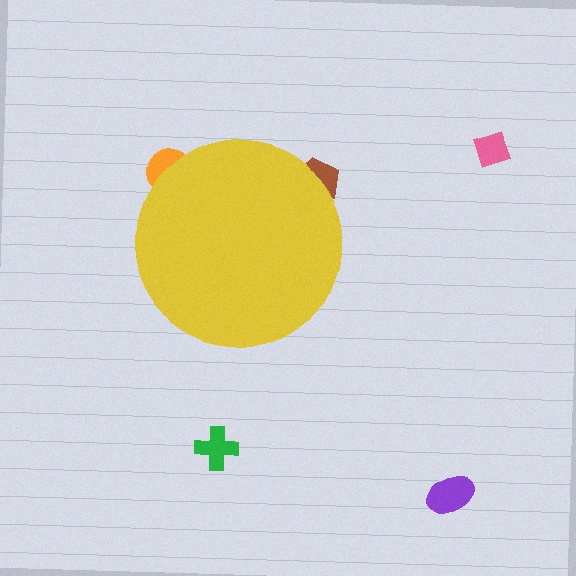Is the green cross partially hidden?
No, the green cross is fully visible.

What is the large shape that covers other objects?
A yellow circle.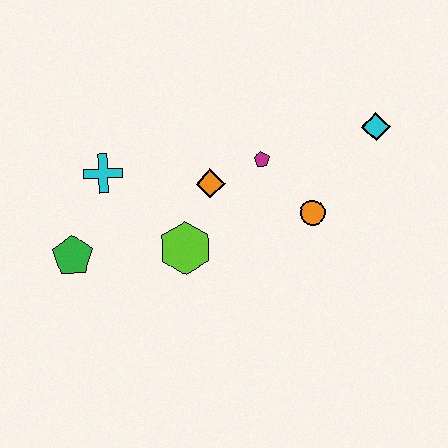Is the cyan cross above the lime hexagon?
Yes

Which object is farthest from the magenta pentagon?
The green pentagon is farthest from the magenta pentagon.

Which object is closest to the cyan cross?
The green pentagon is closest to the cyan cross.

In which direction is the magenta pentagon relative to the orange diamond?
The magenta pentagon is to the right of the orange diamond.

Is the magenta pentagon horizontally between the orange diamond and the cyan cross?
No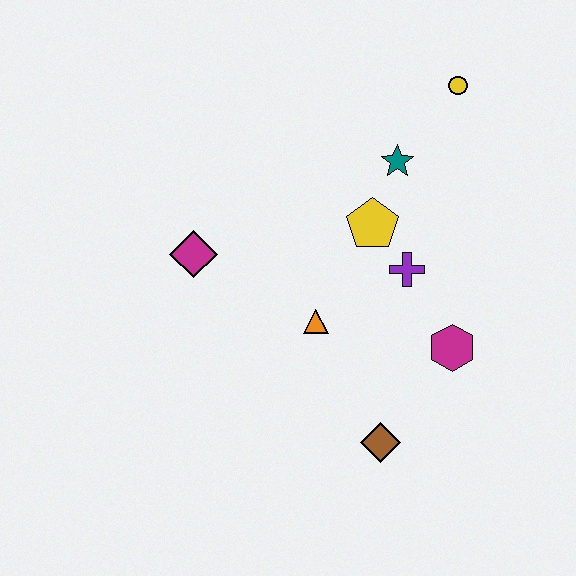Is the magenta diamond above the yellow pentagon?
No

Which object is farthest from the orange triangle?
The yellow circle is farthest from the orange triangle.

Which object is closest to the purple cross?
The yellow pentagon is closest to the purple cross.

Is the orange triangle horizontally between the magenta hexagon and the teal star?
No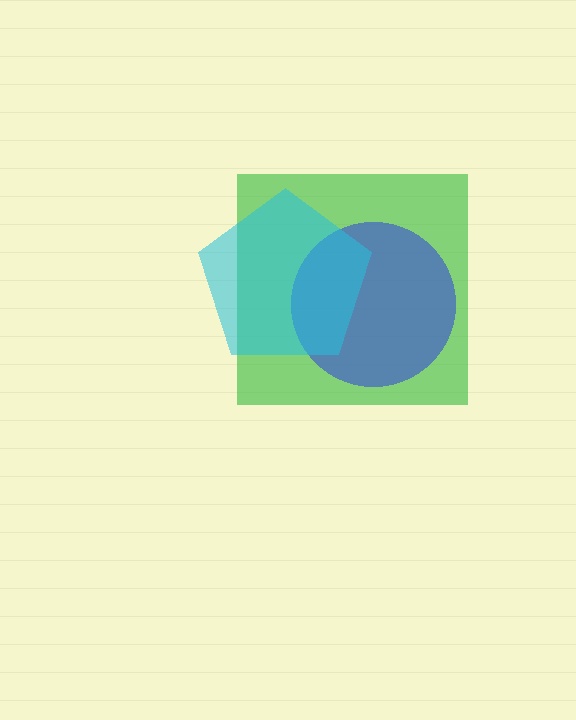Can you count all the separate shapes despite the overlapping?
Yes, there are 3 separate shapes.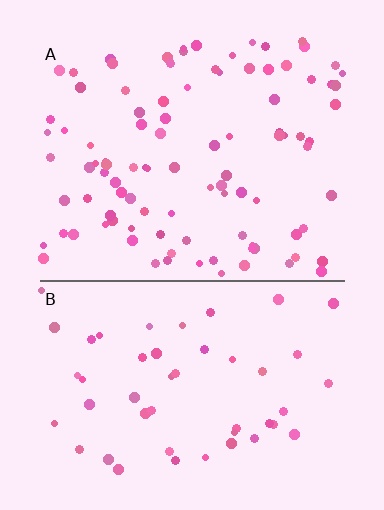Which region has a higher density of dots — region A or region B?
A (the top).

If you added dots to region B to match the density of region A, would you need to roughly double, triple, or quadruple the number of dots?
Approximately double.